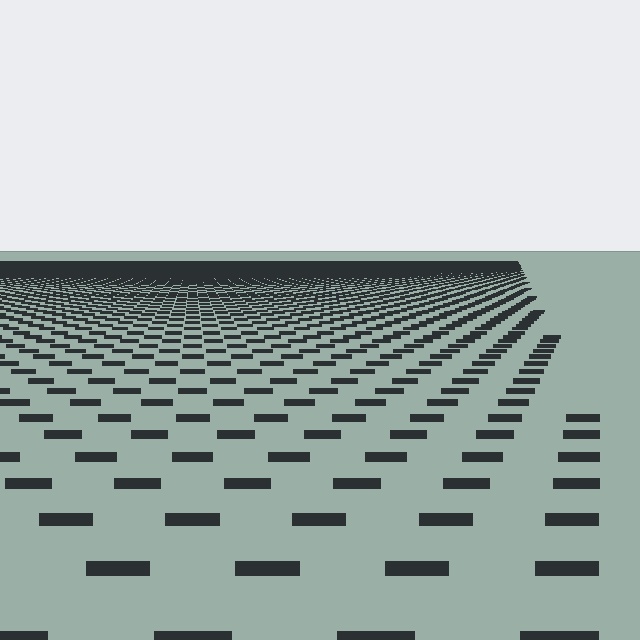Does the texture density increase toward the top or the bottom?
Density increases toward the top.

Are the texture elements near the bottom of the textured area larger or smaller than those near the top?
Larger. Near the bottom, elements are closer to the viewer and appear at a bigger on-screen size.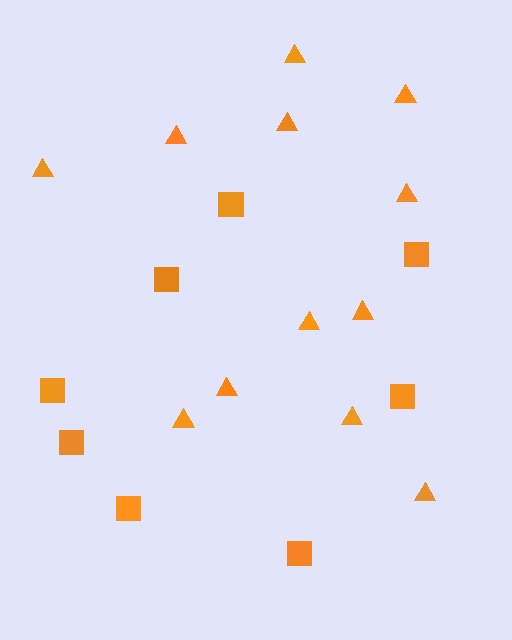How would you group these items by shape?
There are 2 groups: one group of squares (8) and one group of triangles (12).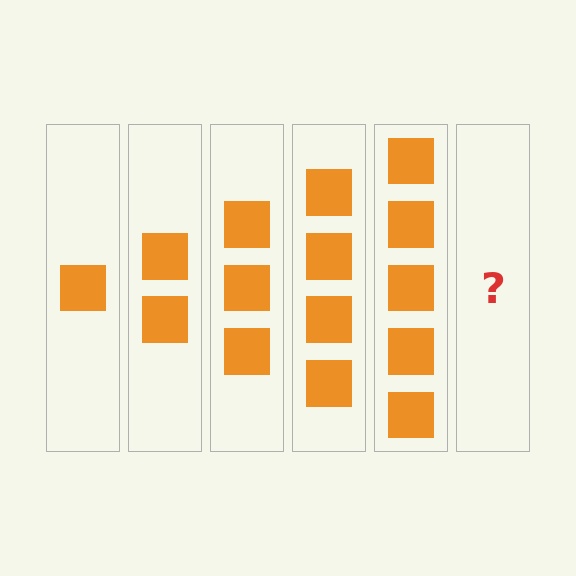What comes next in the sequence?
The next element should be 6 squares.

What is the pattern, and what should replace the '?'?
The pattern is that each step adds one more square. The '?' should be 6 squares.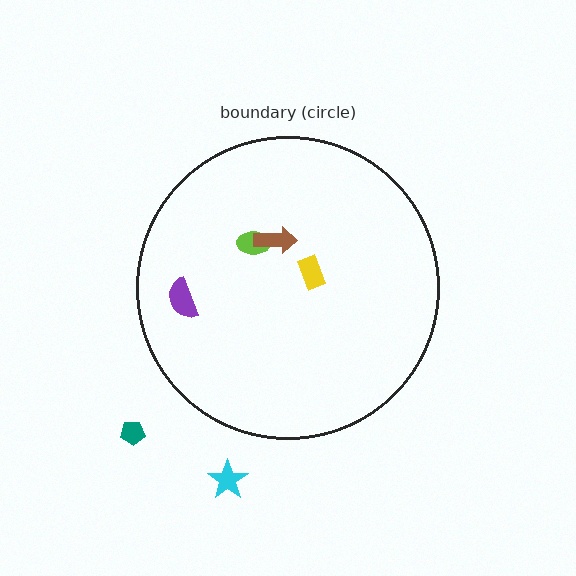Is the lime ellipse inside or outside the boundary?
Inside.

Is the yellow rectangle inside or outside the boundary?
Inside.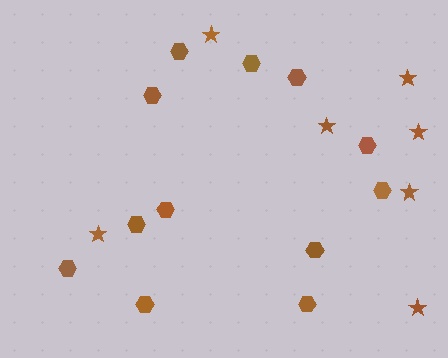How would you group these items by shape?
There are 2 groups: one group of hexagons (12) and one group of stars (7).